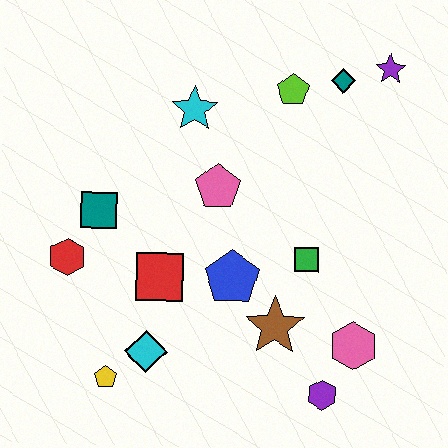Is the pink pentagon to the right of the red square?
Yes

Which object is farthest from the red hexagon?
The purple star is farthest from the red hexagon.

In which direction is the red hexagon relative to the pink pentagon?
The red hexagon is to the left of the pink pentagon.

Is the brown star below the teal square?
Yes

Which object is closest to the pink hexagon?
The purple hexagon is closest to the pink hexagon.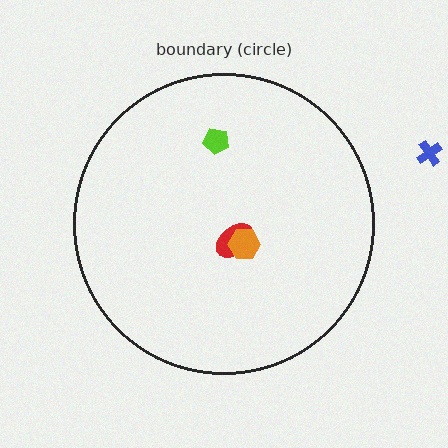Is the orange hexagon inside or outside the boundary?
Inside.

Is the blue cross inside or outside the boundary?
Outside.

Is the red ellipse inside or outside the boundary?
Inside.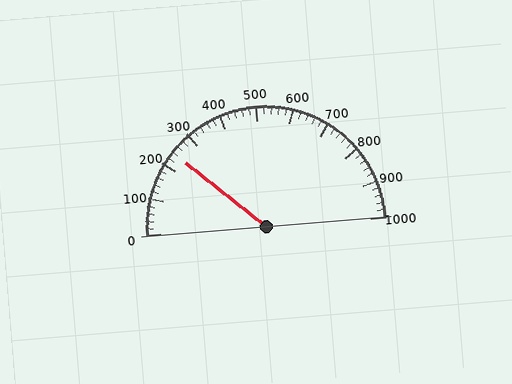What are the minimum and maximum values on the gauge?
The gauge ranges from 0 to 1000.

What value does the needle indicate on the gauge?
The needle indicates approximately 240.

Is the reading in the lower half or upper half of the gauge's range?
The reading is in the lower half of the range (0 to 1000).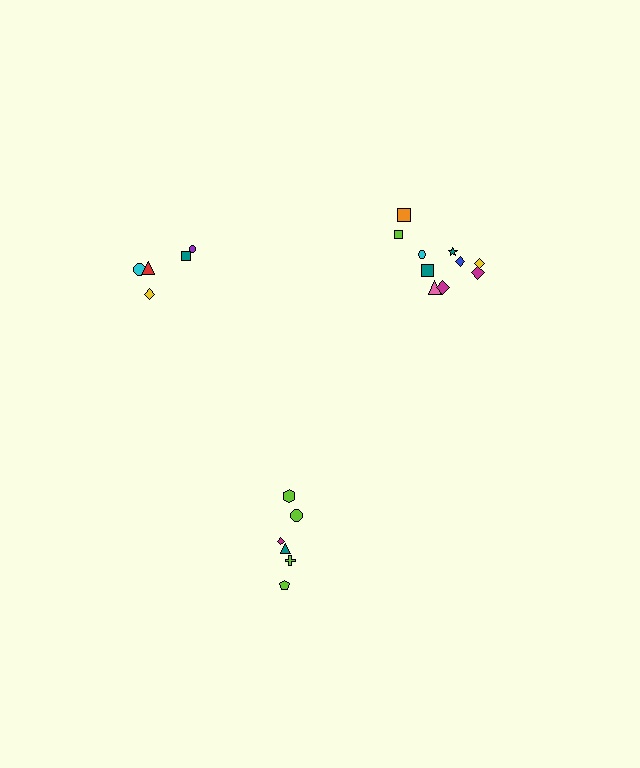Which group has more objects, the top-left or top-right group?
The top-right group.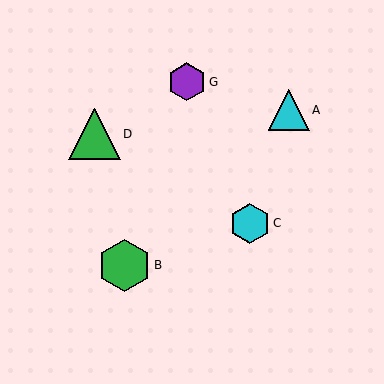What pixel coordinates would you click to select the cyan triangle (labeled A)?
Click at (289, 110) to select the cyan triangle A.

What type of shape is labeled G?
Shape G is a purple hexagon.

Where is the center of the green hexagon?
The center of the green hexagon is at (124, 265).